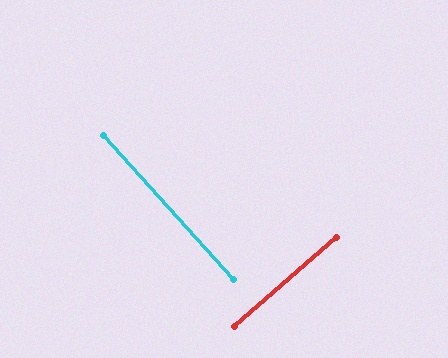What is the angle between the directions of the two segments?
Approximately 89 degrees.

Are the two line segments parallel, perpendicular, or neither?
Perpendicular — they meet at approximately 89°.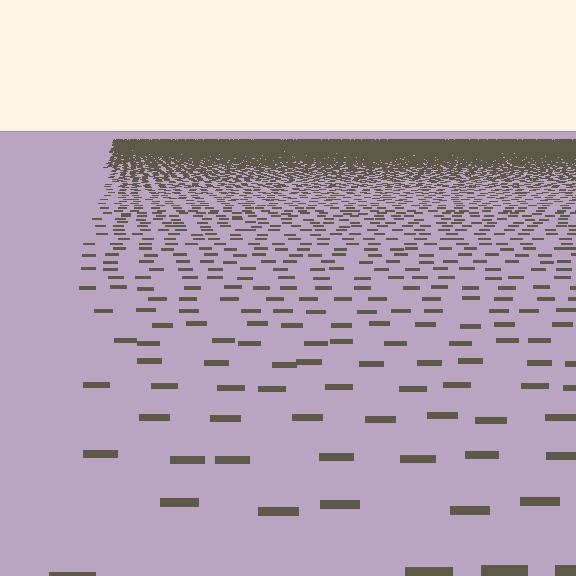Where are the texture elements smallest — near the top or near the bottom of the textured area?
Near the top.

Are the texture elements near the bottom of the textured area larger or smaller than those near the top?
Larger. Near the bottom, elements are closer to the viewer and appear at a bigger on-screen size.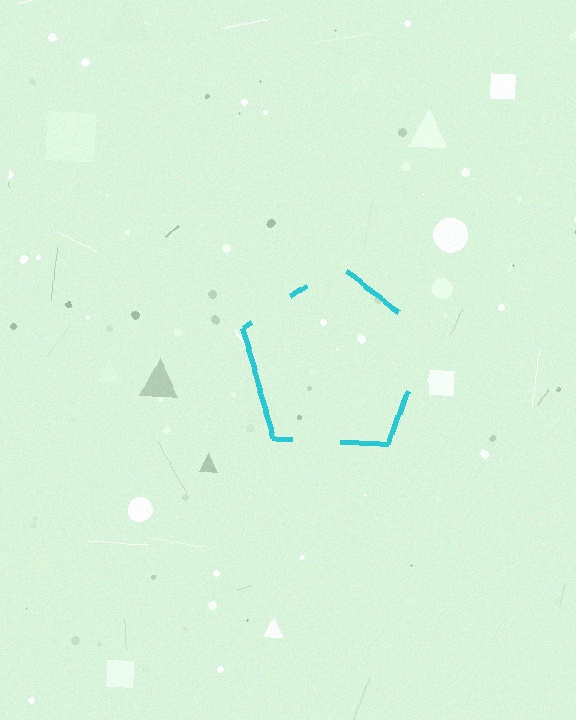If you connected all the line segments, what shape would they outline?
They would outline a pentagon.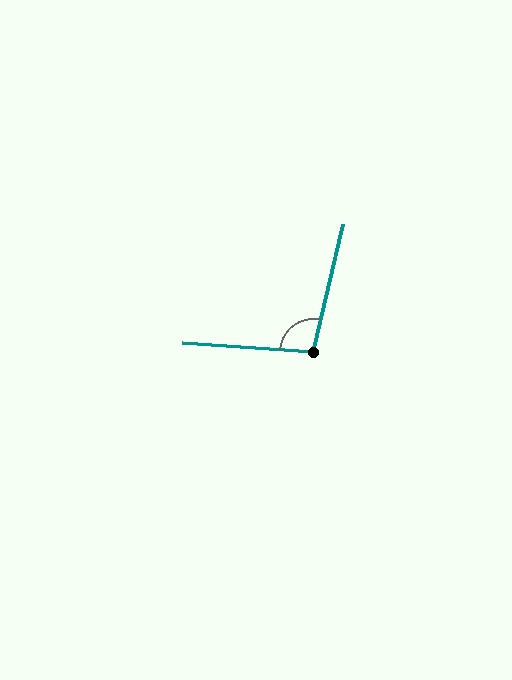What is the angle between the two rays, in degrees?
Approximately 99 degrees.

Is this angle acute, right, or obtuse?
It is obtuse.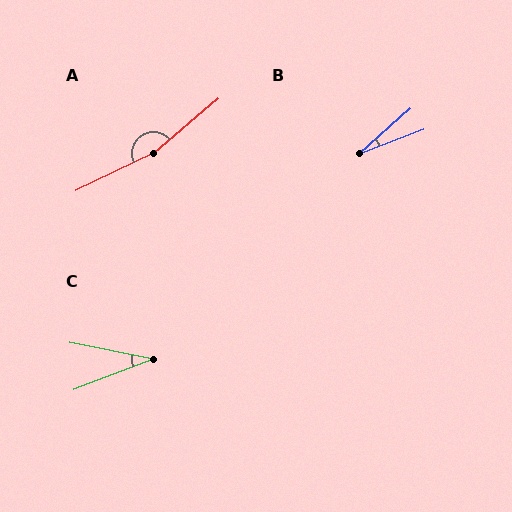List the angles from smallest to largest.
B (20°), C (33°), A (166°).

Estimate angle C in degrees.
Approximately 33 degrees.